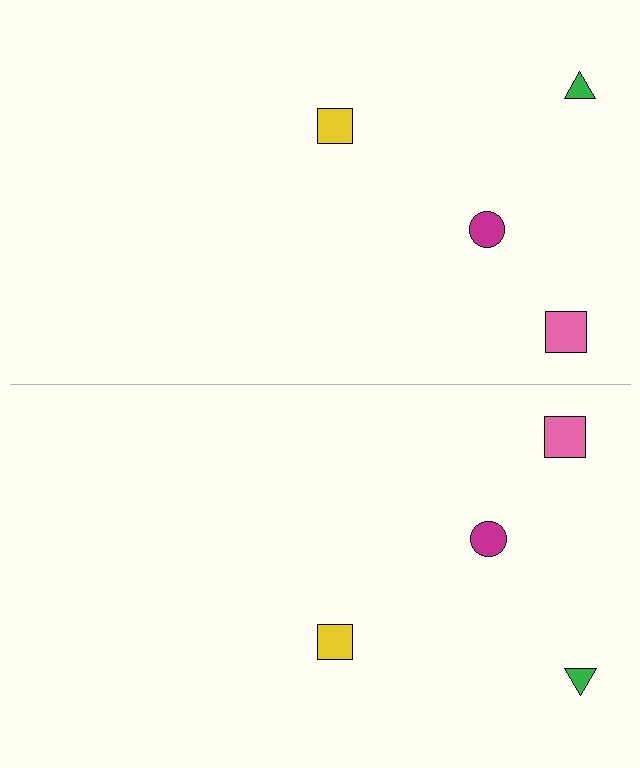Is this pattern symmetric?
Yes, this pattern has bilateral (reflection) symmetry.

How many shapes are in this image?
There are 8 shapes in this image.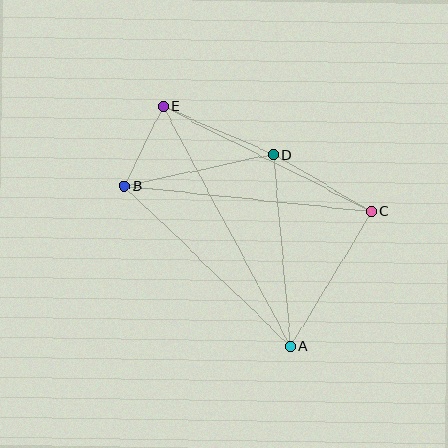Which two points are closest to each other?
Points B and E are closest to each other.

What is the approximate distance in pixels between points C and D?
The distance between C and D is approximately 113 pixels.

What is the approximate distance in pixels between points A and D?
The distance between A and D is approximately 193 pixels.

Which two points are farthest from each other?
Points A and E are farthest from each other.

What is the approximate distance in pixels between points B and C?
The distance between B and C is approximately 249 pixels.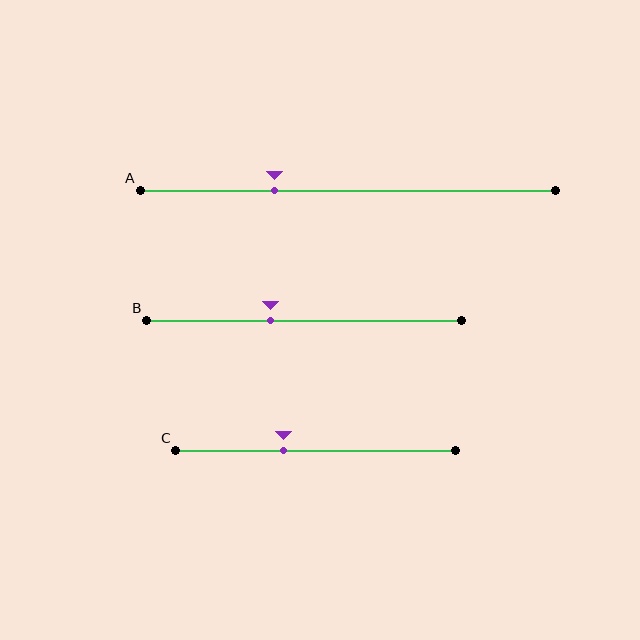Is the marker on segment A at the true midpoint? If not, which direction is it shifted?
No, the marker on segment A is shifted to the left by about 18% of the segment length.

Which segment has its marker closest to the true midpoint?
Segment B has its marker closest to the true midpoint.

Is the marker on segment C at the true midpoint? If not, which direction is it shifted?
No, the marker on segment C is shifted to the left by about 11% of the segment length.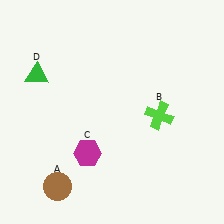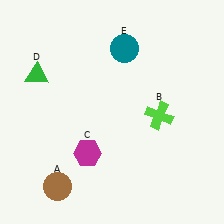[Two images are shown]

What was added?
A teal circle (E) was added in Image 2.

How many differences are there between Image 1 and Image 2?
There is 1 difference between the two images.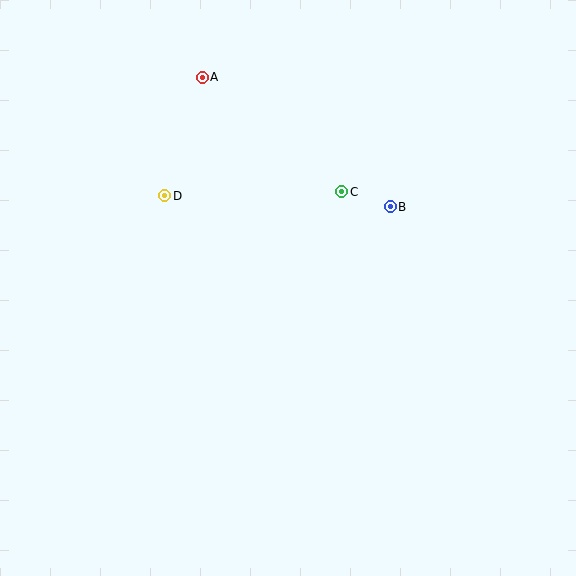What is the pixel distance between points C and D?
The distance between C and D is 177 pixels.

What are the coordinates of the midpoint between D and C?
The midpoint between D and C is at (253, 194).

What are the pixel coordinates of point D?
Point D is at (165, 196).